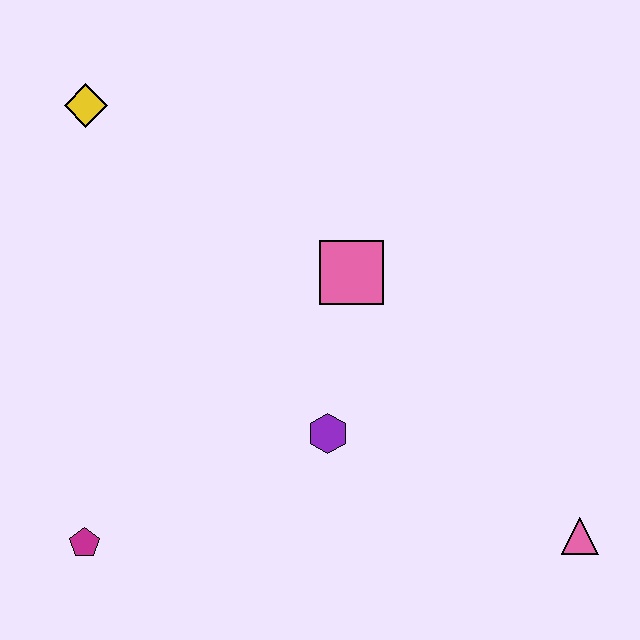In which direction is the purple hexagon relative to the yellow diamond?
The purple hexagon is below the yellow diamond.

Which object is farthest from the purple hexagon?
The yellow diamond is farthest from the purple hexagon.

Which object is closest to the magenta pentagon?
The purple hexagon is closest to the magenta pentagon.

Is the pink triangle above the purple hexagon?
No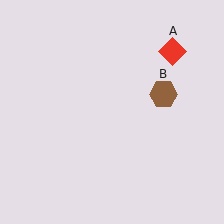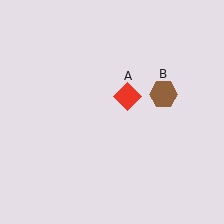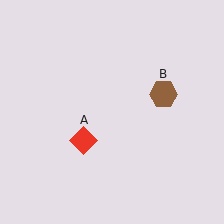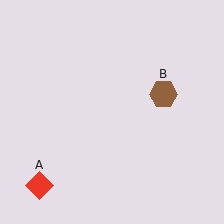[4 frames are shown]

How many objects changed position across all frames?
1 object changed position: red diamond (object A).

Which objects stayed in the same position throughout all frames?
Brown hexagon (object B) remained stationary.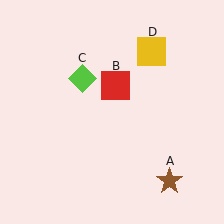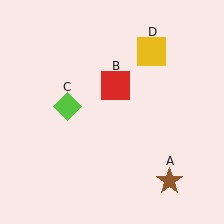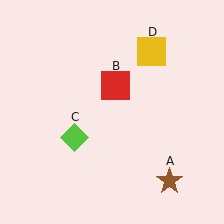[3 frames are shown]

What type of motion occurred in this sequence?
The lime diamond (object C) rotated counterclockwise around the center of the scene.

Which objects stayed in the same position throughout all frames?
Brown star (object A) and red square (object B) and yellow square (object D) remained stationary.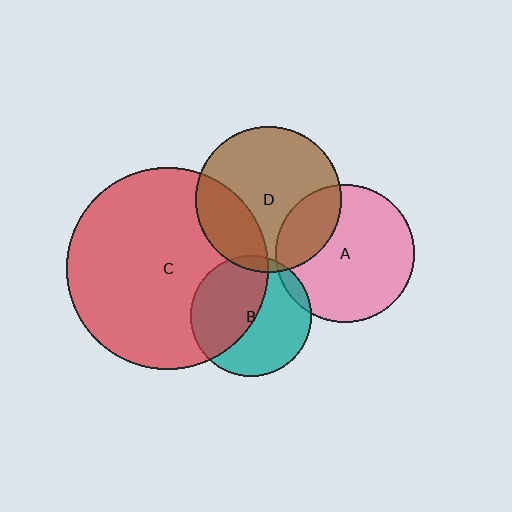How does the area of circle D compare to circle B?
Approximately 1.5 times.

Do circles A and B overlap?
Yes.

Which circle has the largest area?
Circle C (red).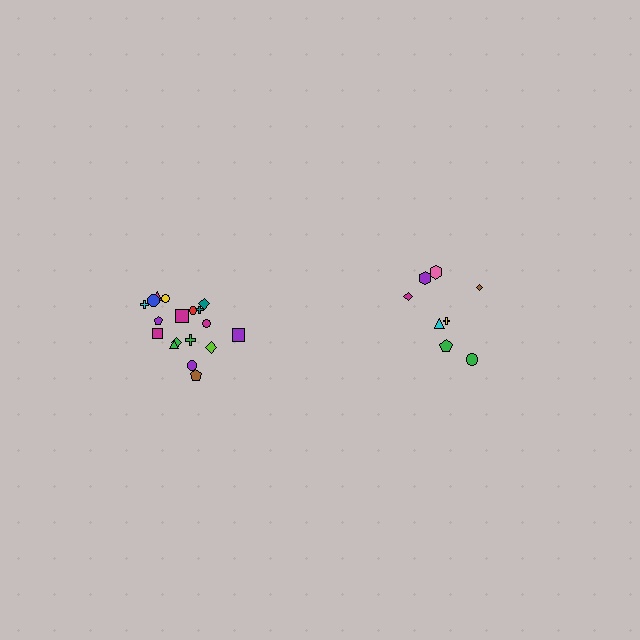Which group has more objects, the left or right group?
The left group.